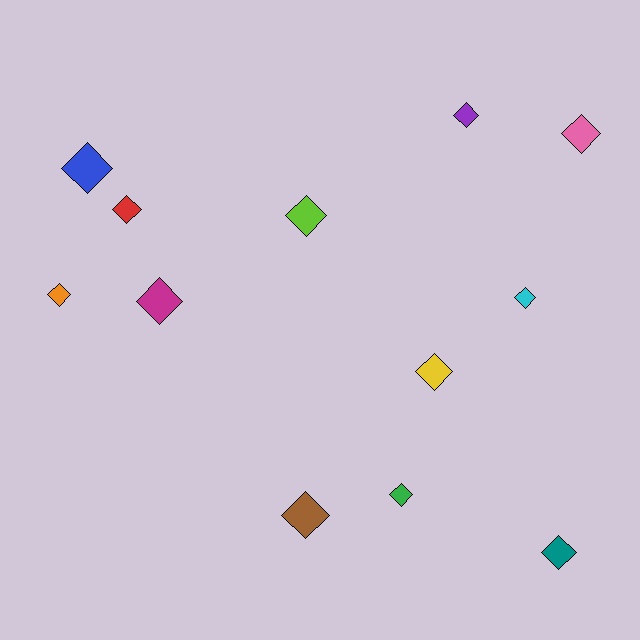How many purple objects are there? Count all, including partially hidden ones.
There is 1 purple object.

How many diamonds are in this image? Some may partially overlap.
There are 12 diamonds.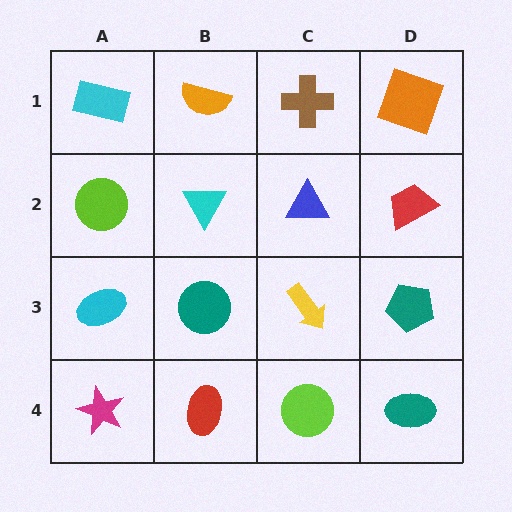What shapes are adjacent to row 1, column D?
A red trapezoid (row 2, column D), a brown cross (row 1, column C).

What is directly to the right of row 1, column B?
A brown cross.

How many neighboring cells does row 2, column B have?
4.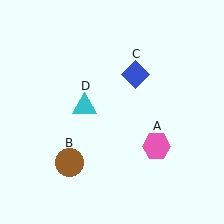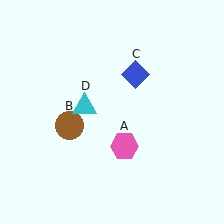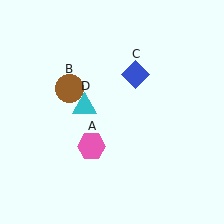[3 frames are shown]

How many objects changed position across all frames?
2 objects changed position: pink hexagon (object A), brown circle (object B).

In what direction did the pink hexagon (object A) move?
The pink hexagon (object A) moved left.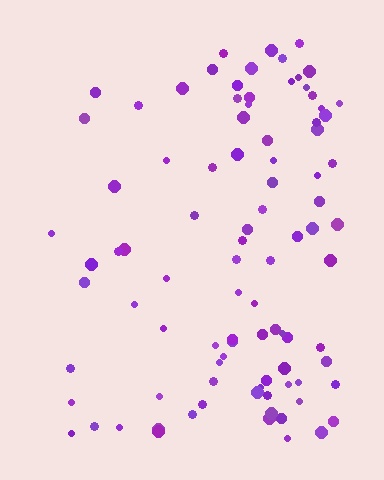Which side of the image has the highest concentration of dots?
The right.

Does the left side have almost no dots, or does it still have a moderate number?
Still a moderate number, just noticeably fewer than the right.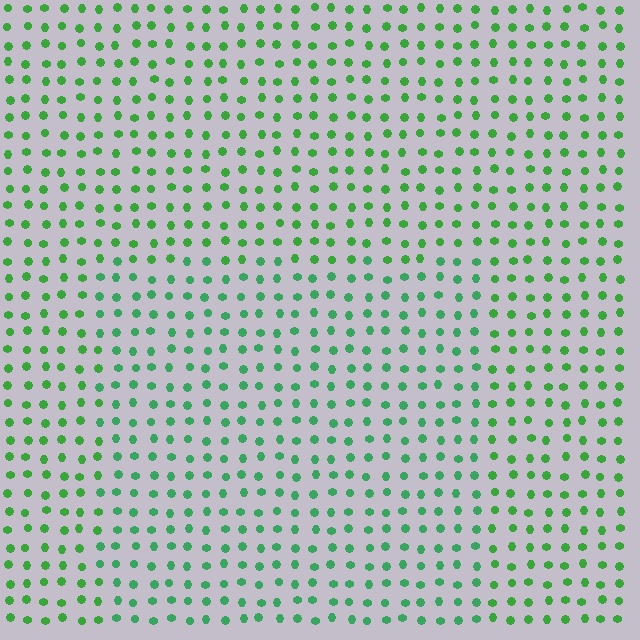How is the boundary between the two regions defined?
The boundary is defined purely by a slight shift in hue (about 21 degrees). Spacing, size, and orientation are identical on both sides.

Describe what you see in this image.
The image is filled with small green elements in a uniform arrangement. A rectangle-shaped region is visible where the elements are tinted to a slightly different hue, forming a subtle color boundary.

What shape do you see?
I see a rectangle.